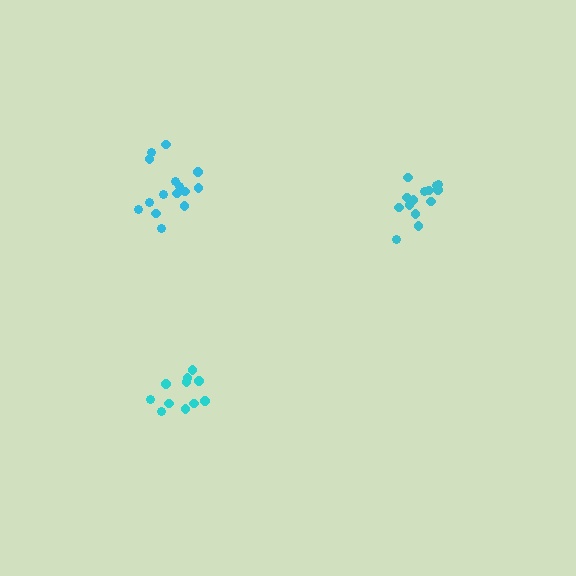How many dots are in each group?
Group 1: 15 dots, Group 2: 11 dots, Group 3: 14 dots (40 total).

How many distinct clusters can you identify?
There are 3 distinct clusters.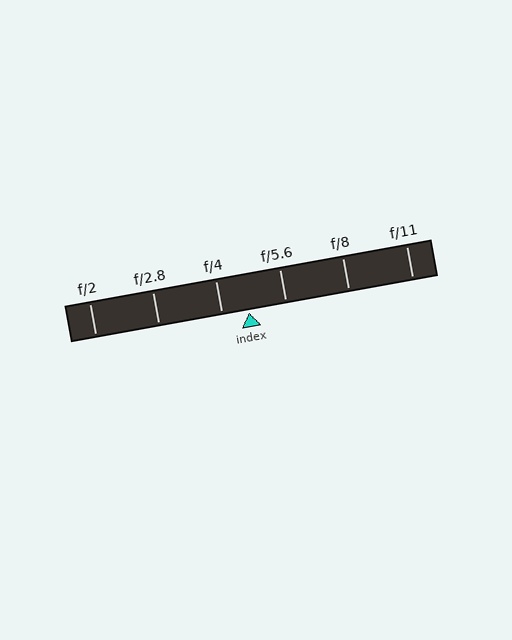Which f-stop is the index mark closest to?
The index mark is closest to f/4.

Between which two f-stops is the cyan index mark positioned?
The index mark is between f/4 and f/5.6.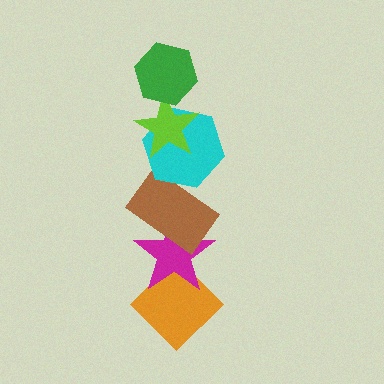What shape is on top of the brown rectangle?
The cyan hexagon is on top of the brown rectangle.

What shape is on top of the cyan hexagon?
The lime star is on top of the cyan hexagon.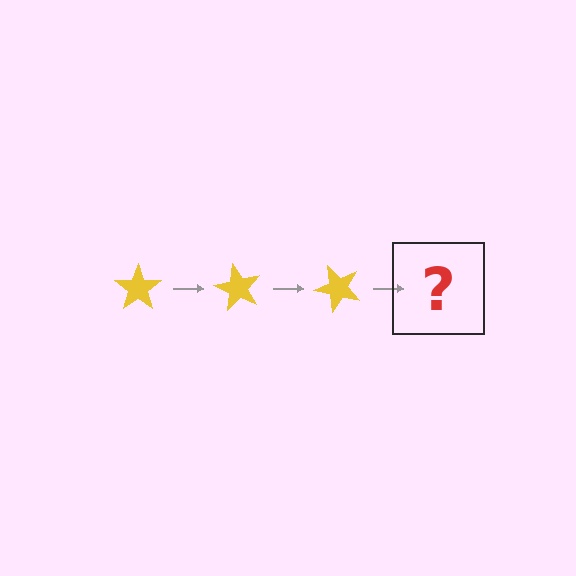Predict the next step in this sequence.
The next step is a yellow star rotated 180 degrees.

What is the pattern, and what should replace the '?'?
The pattern is that the star rotates 60 degrees each step. The '?' should be a yellow star rotated 180 degrees.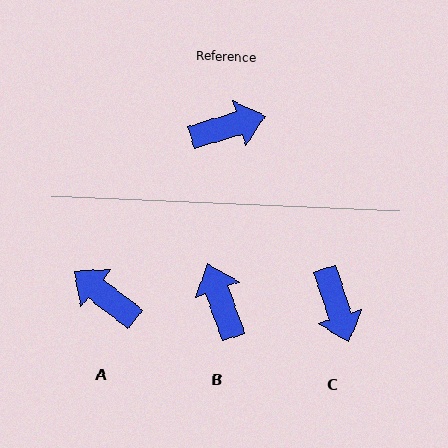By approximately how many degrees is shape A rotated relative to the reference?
Approximately 125 degrees counter-clockwise.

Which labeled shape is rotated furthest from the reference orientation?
A, about 125 degrees away.